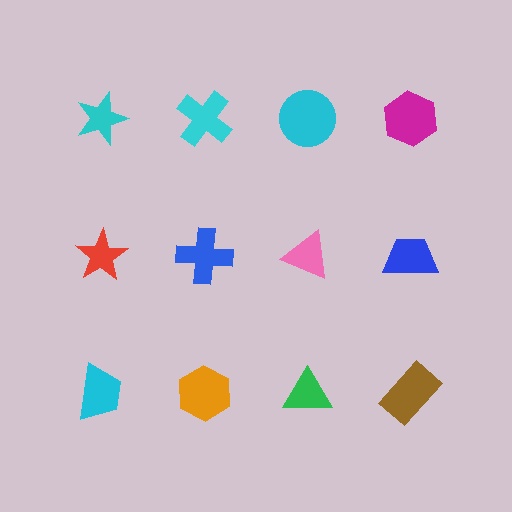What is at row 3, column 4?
A brown rectangle.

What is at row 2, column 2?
A blue cross.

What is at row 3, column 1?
A cyan trapezoid.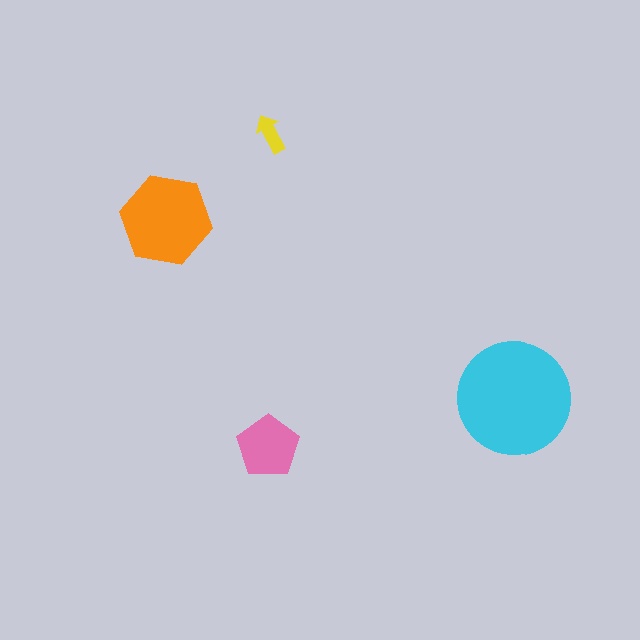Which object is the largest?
The cyan circle.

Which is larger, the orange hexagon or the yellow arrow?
The orange hexagon.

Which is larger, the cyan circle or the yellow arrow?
The cyan circle.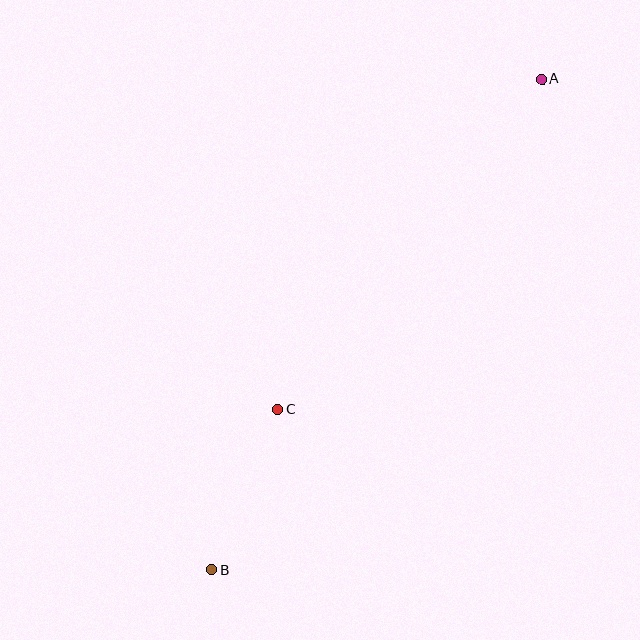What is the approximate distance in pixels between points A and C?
The distance between A and C is approximately 423 pixels.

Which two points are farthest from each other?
Points A and B are farthest from each other.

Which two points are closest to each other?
Points B and C are closest to each other.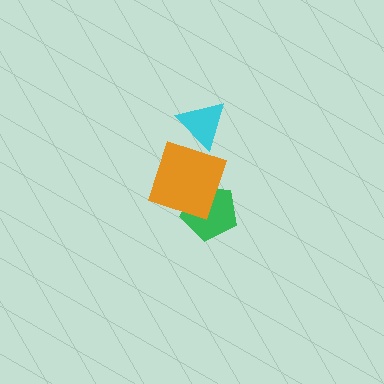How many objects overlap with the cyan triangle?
0 objects overlap with the cyan triangle.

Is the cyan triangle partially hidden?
No, no other shape covers it.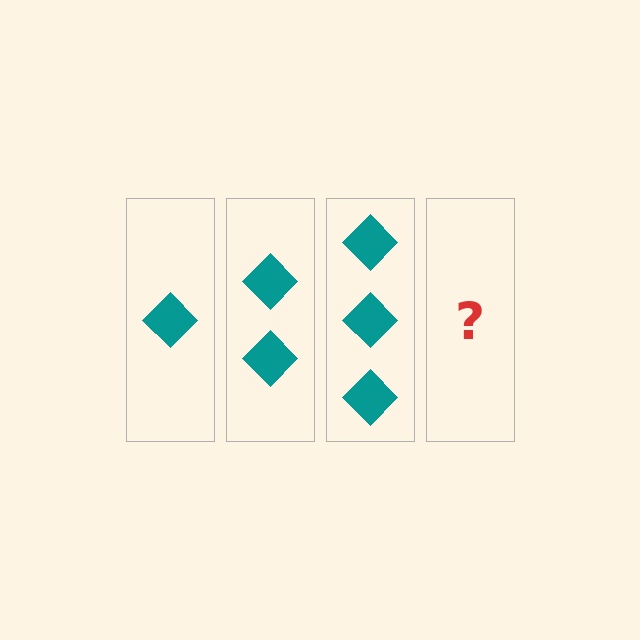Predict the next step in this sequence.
The next step is 4 diamonds.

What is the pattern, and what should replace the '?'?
The pattern is that each step adds one more diamond. The '?' should be 4 diamonds.